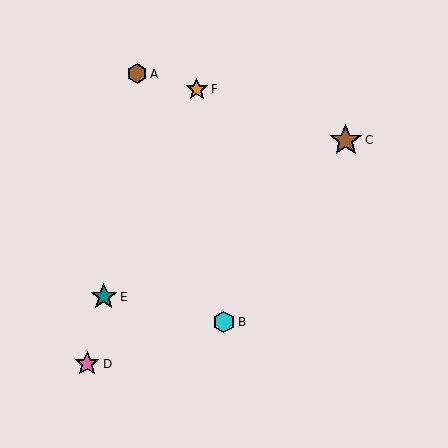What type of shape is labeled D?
Shape D is a pink star.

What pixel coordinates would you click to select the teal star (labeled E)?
Click at (104, 297) to select the teal star E.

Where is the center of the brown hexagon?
The center of the brown hexagon is at (137, 74).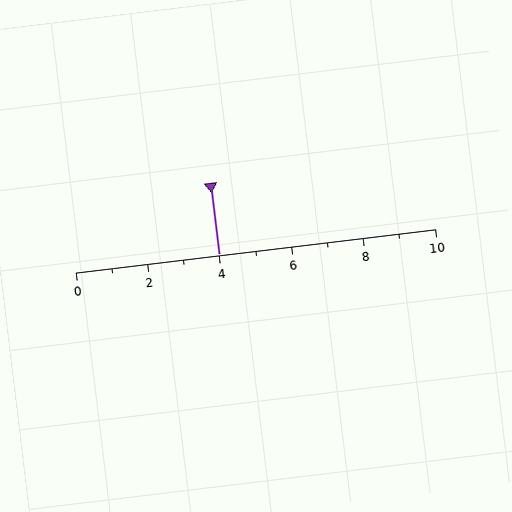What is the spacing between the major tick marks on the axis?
The major ticks are spaced 2 apart.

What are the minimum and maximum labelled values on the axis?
The axis runs from 0 to 10.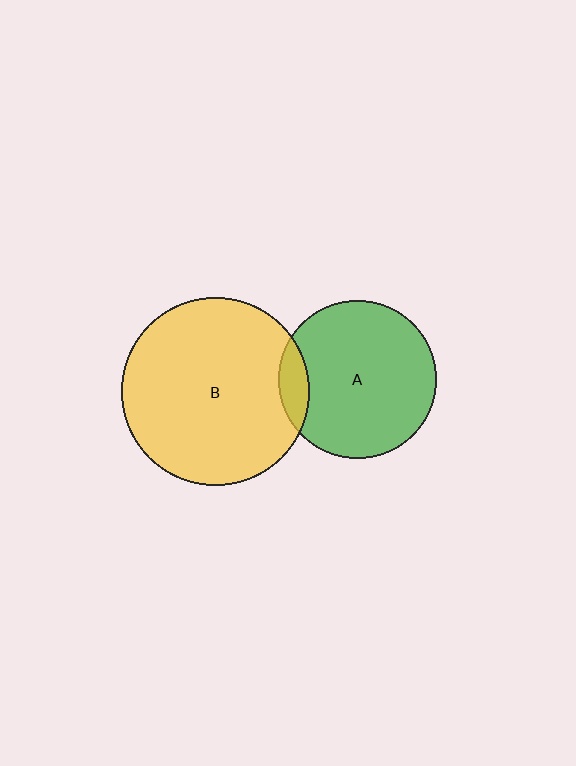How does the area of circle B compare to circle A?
Approximately 1.4 times.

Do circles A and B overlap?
Yes.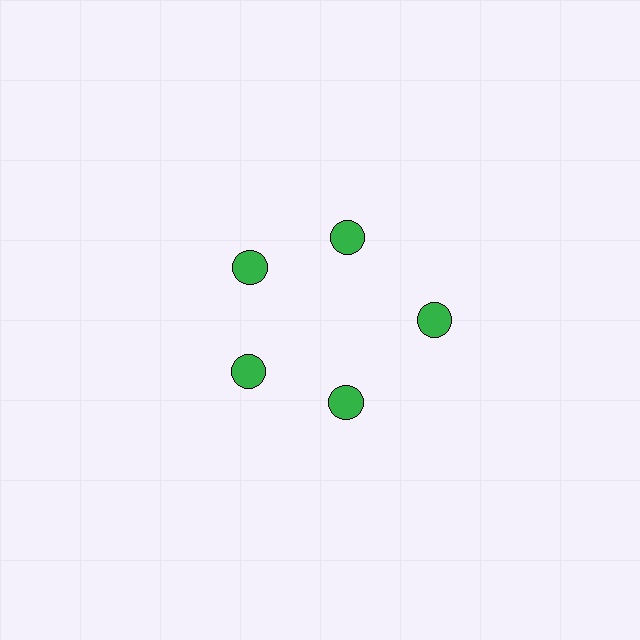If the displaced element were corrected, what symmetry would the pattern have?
It would have 5-fold rotational symmetry — the pattern would map onto itself every 72 degrees.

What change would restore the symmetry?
The symmetry would be restored by moving it inward, back onto the ring so that all 5 circles sit at equal angles and equal distance from the center.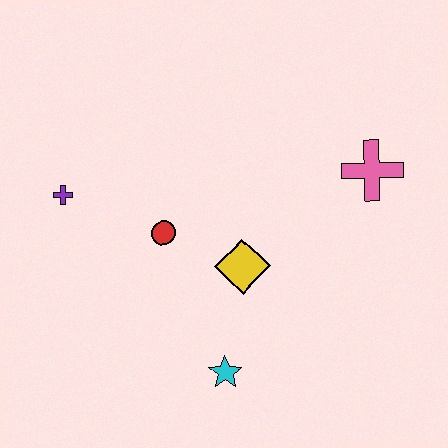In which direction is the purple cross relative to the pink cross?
The purple cross is to the left of the pink cross.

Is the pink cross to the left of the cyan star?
No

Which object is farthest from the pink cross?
The purple cross is farthest from the pink cross.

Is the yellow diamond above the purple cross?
No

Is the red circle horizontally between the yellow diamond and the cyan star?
No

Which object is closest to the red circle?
The yellow diamond is closest to the red circle.